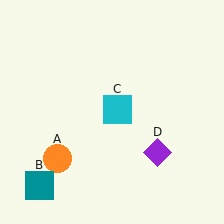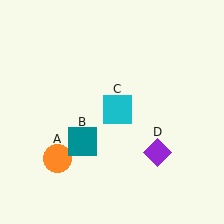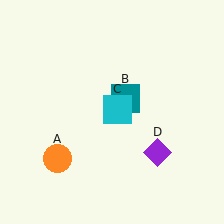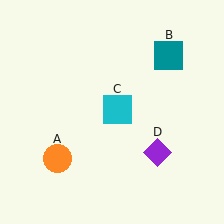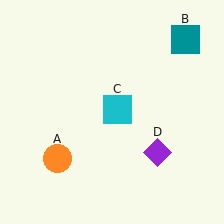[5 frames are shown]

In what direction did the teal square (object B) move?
The teal square (object B) moved up and to the right.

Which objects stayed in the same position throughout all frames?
Orange circle (object A) and cyan square (object C) and purple diamond (object D) remained stationary.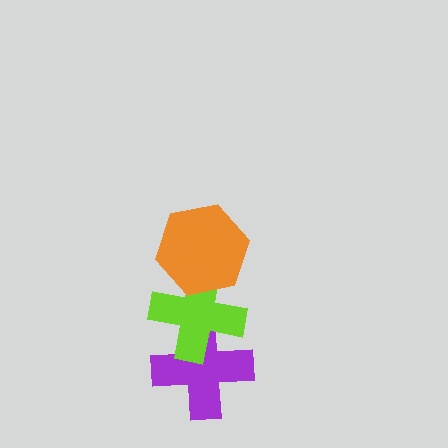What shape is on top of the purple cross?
The lime cross is on top of the purple cross.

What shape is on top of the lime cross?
The orange hexagon is on top of the lime cross.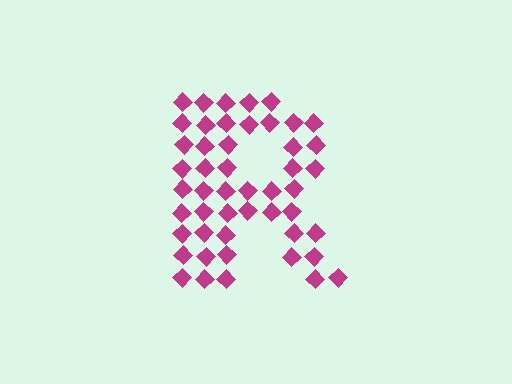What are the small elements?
The small elements are diamonds.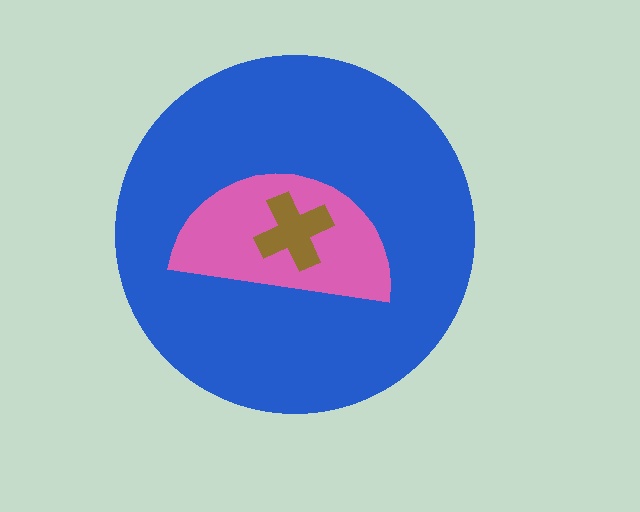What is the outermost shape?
The blue circle.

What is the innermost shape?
The brown cross.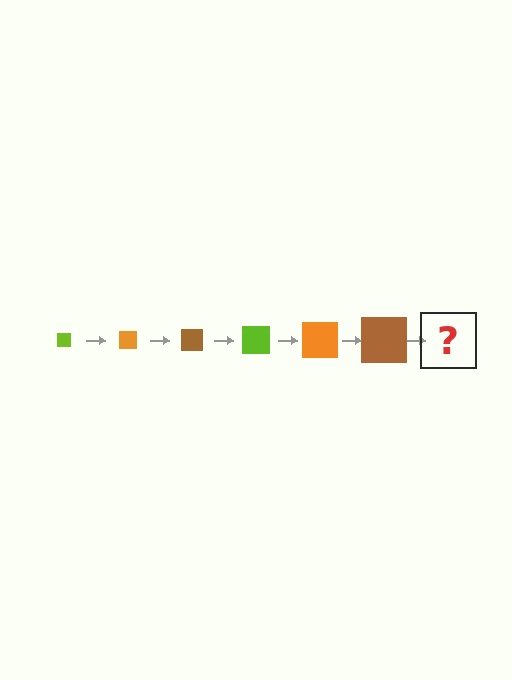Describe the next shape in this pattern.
It should be a lime square, larger than the previous one.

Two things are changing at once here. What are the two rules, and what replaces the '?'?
The two rules are that the square grows larger each step and the color cycles through lime, orange, and brown. The '?' should be a lime square, larger than the previous one.